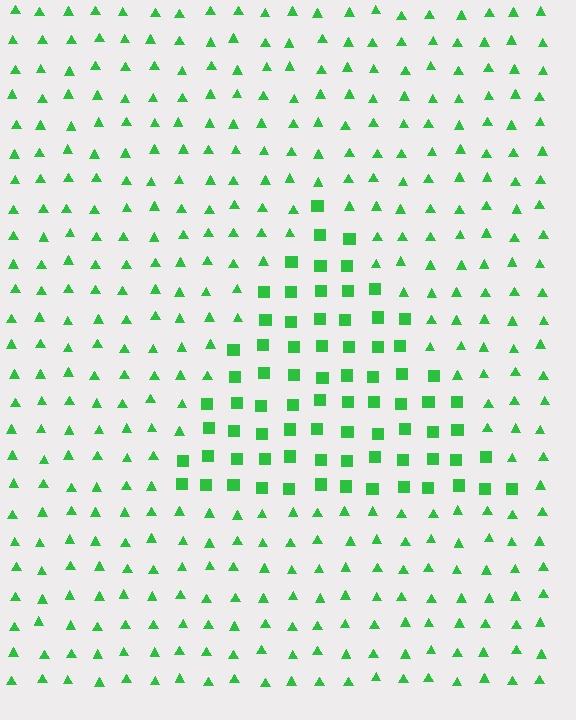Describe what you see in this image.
The image is filled with small green elements arranged in a uniform grid. A triangle-shaped region contains squares, while the surrounding area contains triangles. The boundary is defined purely by the change in element shape.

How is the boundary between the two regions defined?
The boundary is defined by a change in element shape: squares inside vs. triangles outside. All elements share the same color and spacing.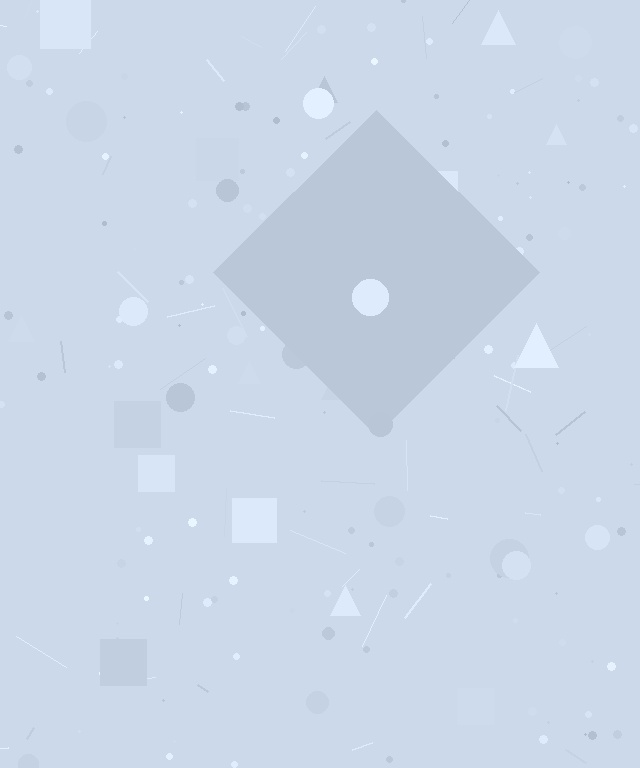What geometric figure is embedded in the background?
A diamond is embedded in the background.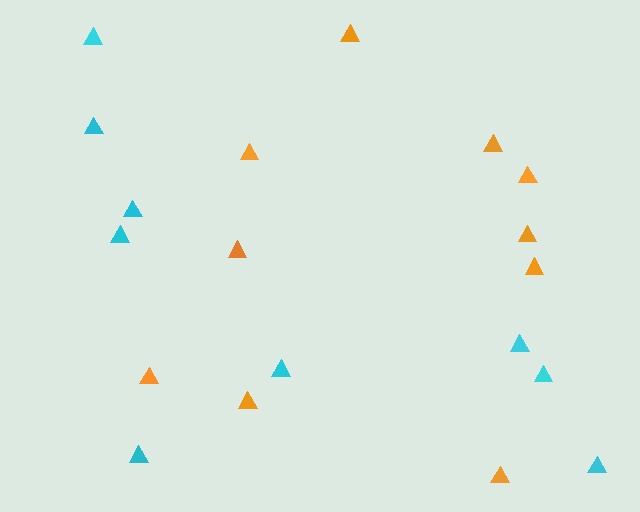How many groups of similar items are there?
There are 2 groups: one group of cyan triangles (9) and one group of orange triangles (10).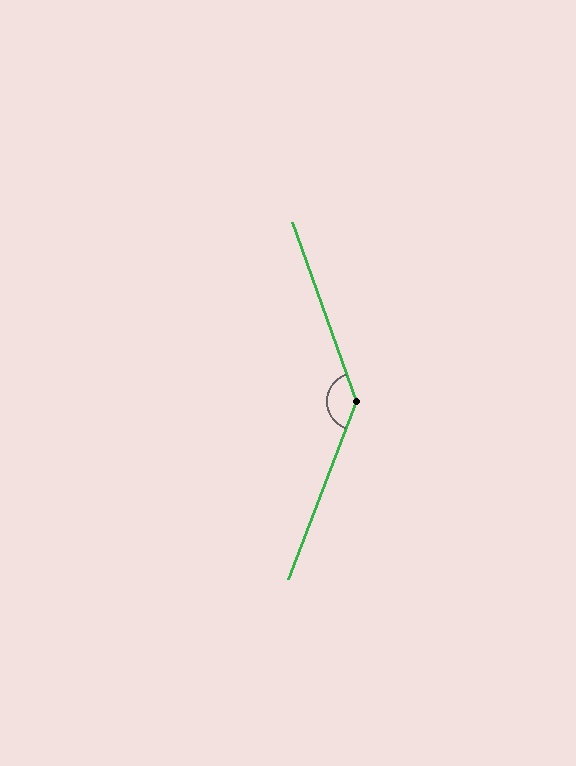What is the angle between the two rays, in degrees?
Approximately 140 degrees.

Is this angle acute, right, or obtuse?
It is obtuse.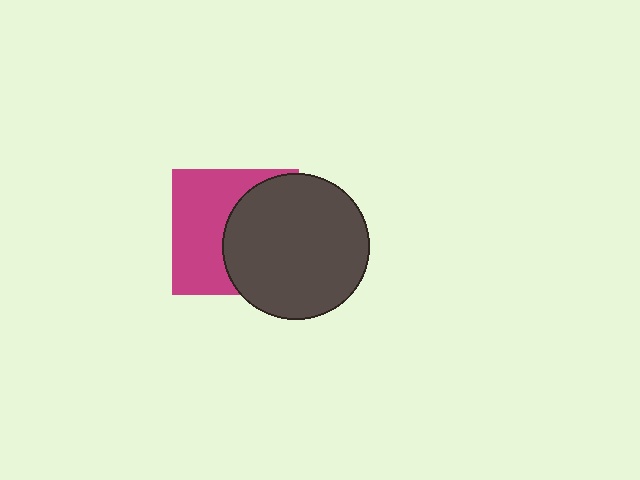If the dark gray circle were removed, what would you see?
You would see the complete magenta square.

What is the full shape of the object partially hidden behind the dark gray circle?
The partially hidden object is a magenta square.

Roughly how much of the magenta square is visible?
About half of it is visible (roughly 50%).